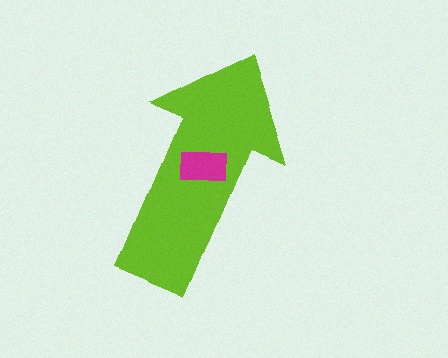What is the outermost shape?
The lime arrow.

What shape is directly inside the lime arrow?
The magenta rectangle.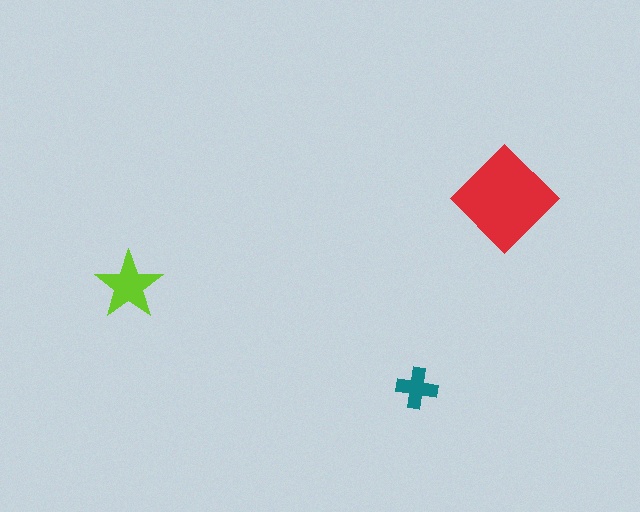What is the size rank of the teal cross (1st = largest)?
3rd.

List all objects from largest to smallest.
The red diamond, the lime star, the teal cross.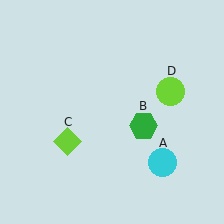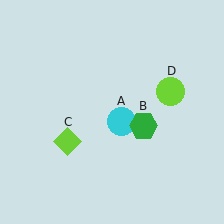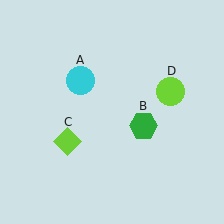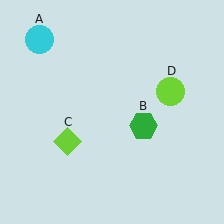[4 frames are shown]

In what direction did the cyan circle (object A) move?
The cyan circle (object A) moved up and to the left.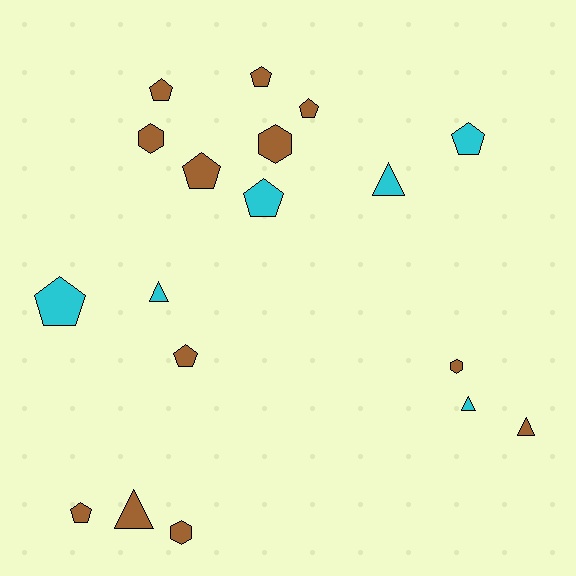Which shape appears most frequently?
Pentagon, with 9 objects.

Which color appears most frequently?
Brown, with 12 objects.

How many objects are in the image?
There are 18 objects.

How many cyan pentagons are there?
There are 3 cyan pentagons.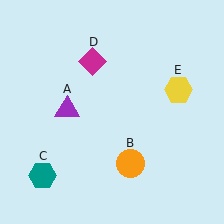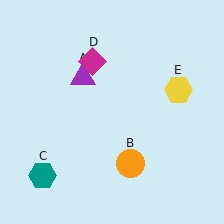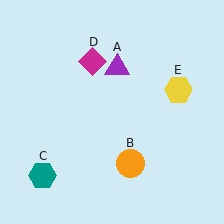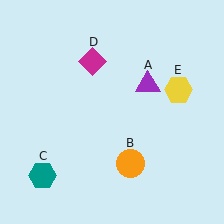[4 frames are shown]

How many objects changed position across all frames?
1 object changed position: purple triangle (object A).